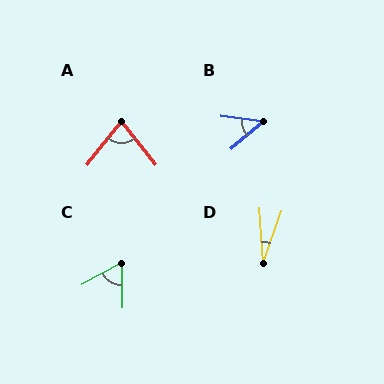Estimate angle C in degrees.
Approximately 61 degrees.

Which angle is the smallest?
D, at approximately 23 degrees.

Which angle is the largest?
A, at approximately 78 degrees.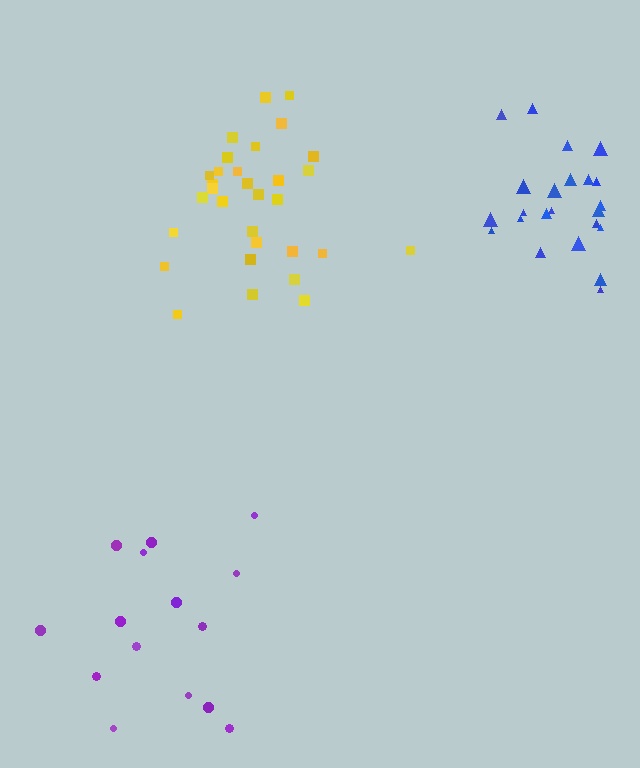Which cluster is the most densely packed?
Blue.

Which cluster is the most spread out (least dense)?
Purple.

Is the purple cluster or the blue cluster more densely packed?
Blue.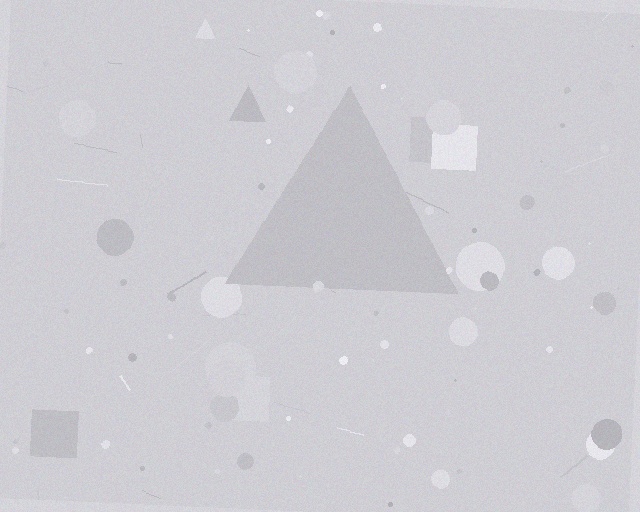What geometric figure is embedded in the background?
A triangle is embedded in the background.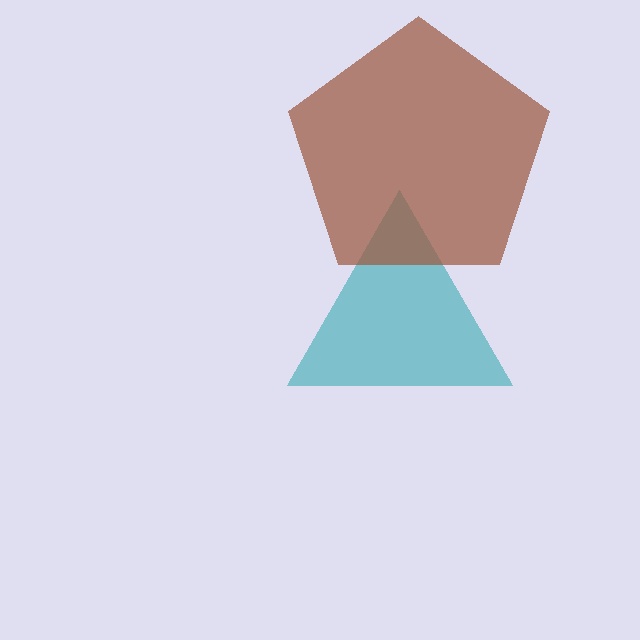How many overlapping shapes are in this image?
There are 2 overlapping shapes in the image.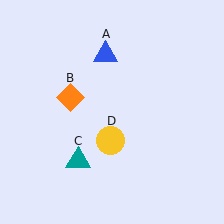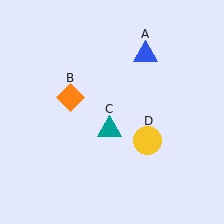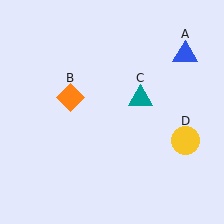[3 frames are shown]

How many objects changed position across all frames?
3 objects changed position: blue triangle (object A), teal triangle (object C), yellow circle (object D).